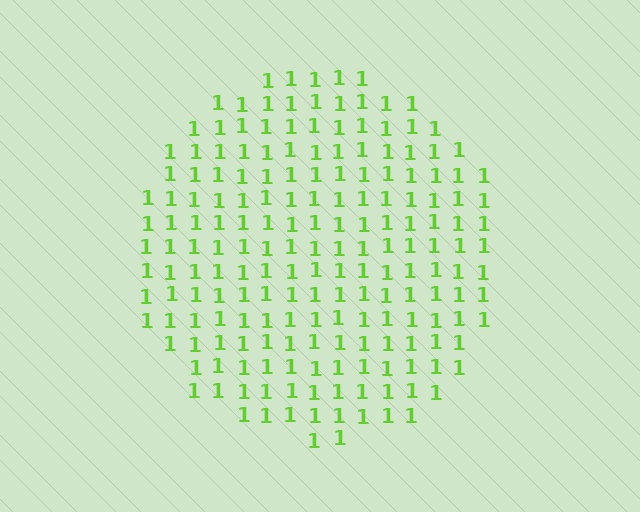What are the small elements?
The small elements are digit 1's.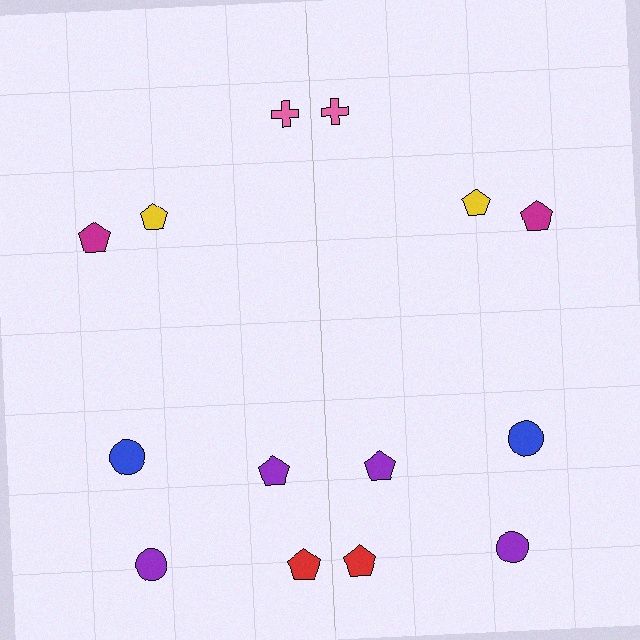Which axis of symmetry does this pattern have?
The pattern has a vertical axis of symmetry running through the center of the image.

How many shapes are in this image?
There are 14 shapes in this image.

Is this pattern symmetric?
Yes, this pattern has bilateral (reflection) symmetry.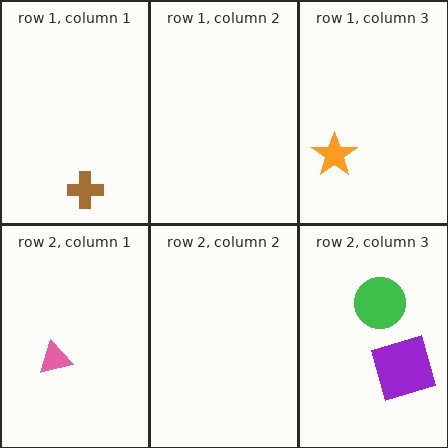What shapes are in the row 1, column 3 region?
The orange star.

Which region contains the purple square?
The row 2, column 3 region.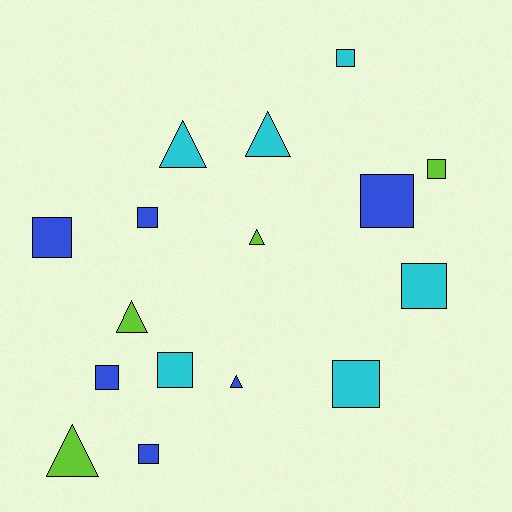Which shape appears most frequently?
Square, with 10 objects.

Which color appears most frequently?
Cyan, with 6 objects.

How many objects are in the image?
There are 16 objects.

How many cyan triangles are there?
There are 2 cyan triangles.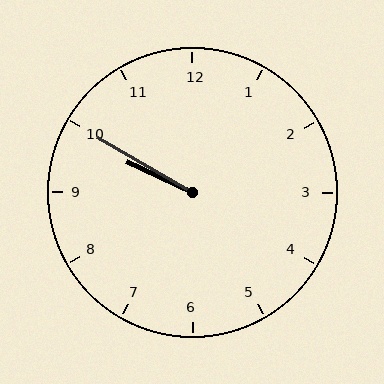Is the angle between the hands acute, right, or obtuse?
It is acute.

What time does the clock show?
9:50.